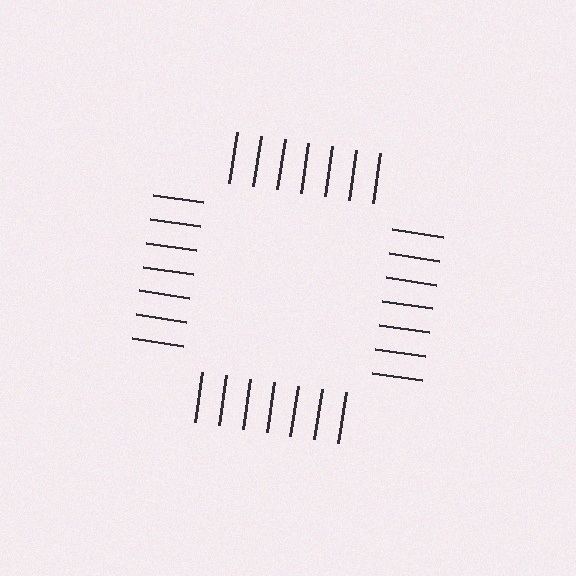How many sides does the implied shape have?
4 sides — the line-ends trace a square.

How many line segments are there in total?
28 — 7 along each of the 4 edges.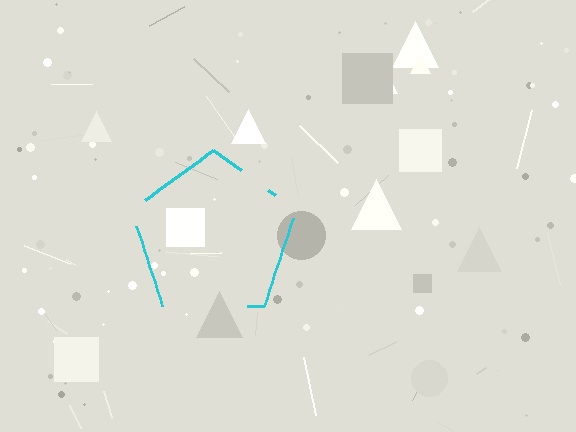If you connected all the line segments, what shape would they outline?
They would outline a pentagon.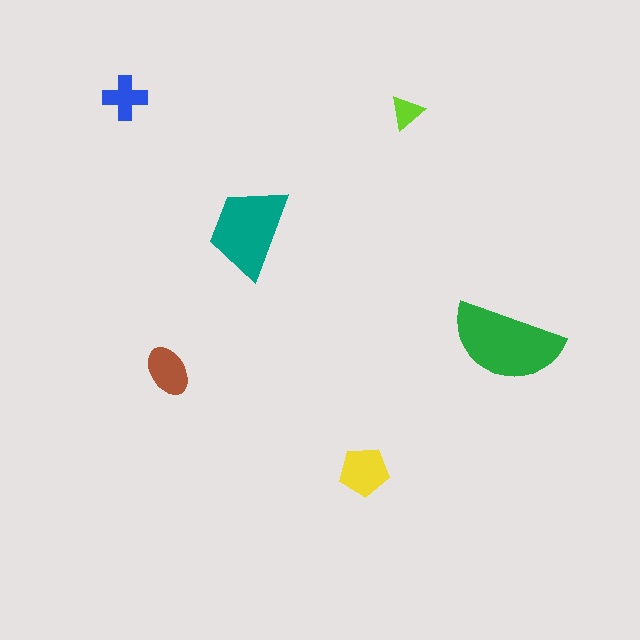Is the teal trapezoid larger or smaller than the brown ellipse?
Larger.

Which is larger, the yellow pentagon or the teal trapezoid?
The teal trapezoid.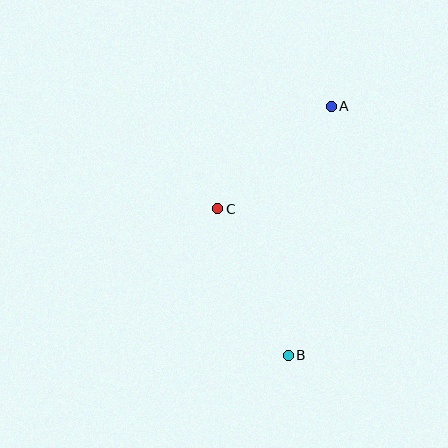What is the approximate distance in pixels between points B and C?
The distance between B and C is approximately 163 pixels.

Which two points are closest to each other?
Points A and C are closest to each other.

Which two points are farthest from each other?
Points A and B are farthest from each other.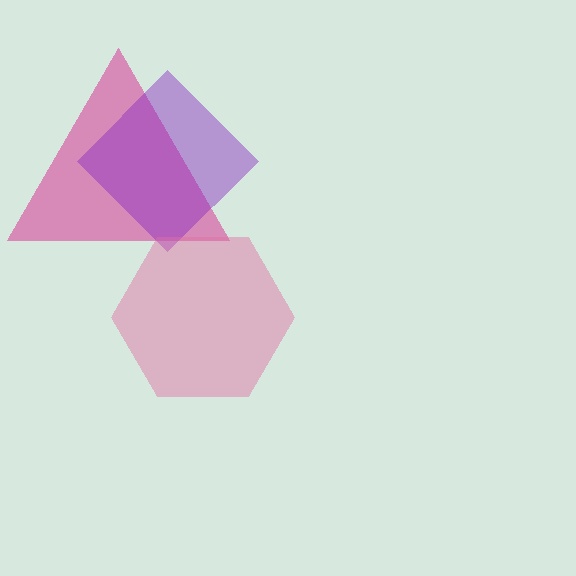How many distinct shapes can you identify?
There are 3 distinct shapes: a magenta triangle, a purple diamond, a pink hexagon.